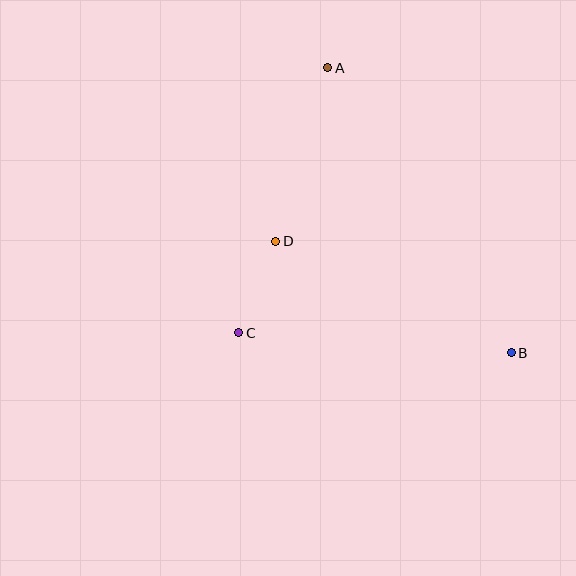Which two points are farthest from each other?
Points A and B are farthest from each other.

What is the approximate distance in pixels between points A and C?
The distance between A and C is approximately 280 pixels.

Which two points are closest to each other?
Points C and D are closest to each other.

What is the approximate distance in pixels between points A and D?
The distance between A and D is approximately 181 pixels.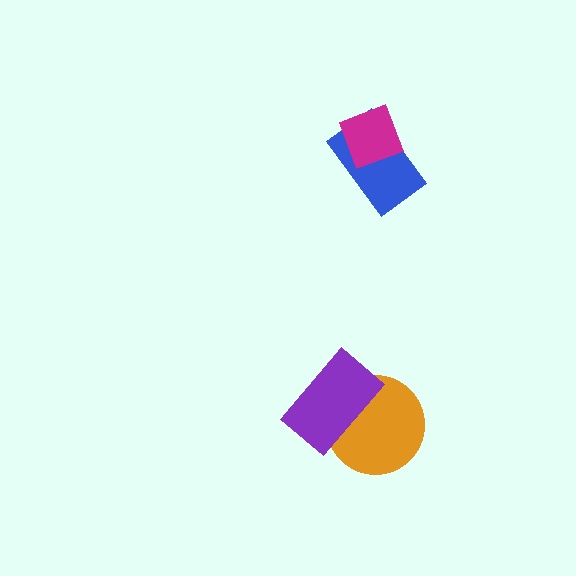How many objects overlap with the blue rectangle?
1 object overlaps with the blue rectangle.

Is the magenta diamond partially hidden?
No, no other shape covers it.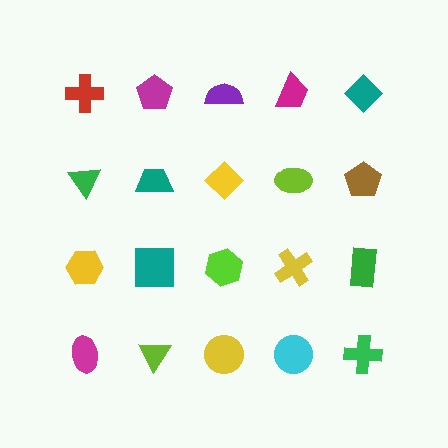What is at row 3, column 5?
A green rectangle.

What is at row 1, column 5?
A teal diamond.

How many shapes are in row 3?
5 shapes.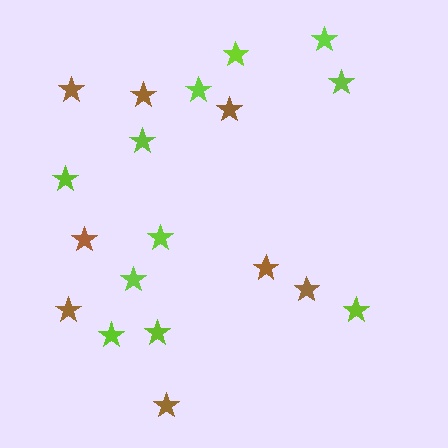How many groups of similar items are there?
There are 2 groups: one group of lime stars (11) and one group of brown stars (8).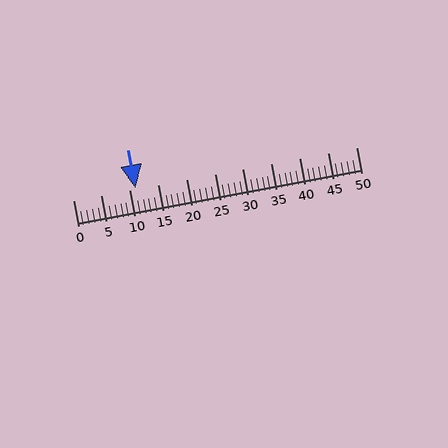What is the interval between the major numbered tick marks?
The major tick marks are spaced 5 units apart.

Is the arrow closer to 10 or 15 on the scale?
The arrow is closer to 10.